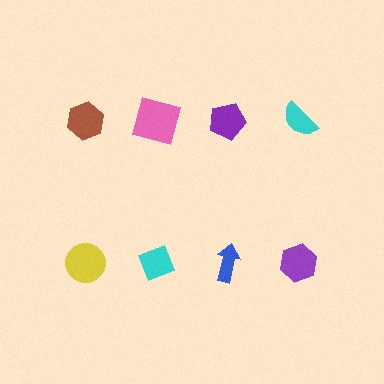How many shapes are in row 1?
4 shapes.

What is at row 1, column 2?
A pink square.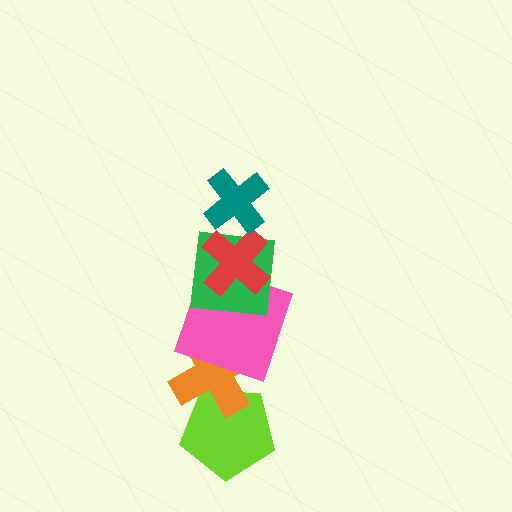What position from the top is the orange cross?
The orange cross is 5th from the top.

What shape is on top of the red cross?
The teal cross is on top of the red cross.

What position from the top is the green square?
The green square is 3rd from the top.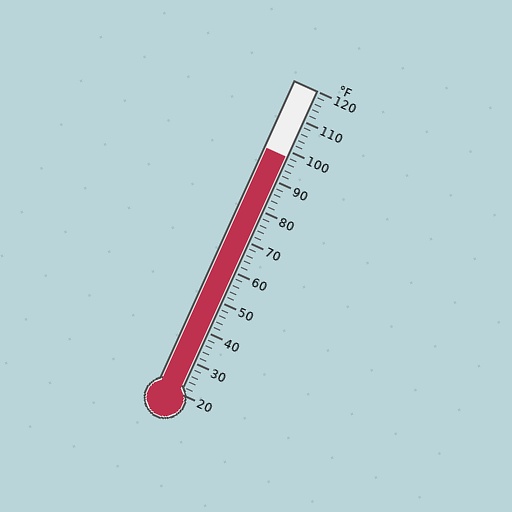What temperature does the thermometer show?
The thermometer shows approximately 98°F.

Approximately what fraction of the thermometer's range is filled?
The thermometer is filled to approximately 80% of its range.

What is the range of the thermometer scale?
The thermometer scale ranges from 20°F to 120°F.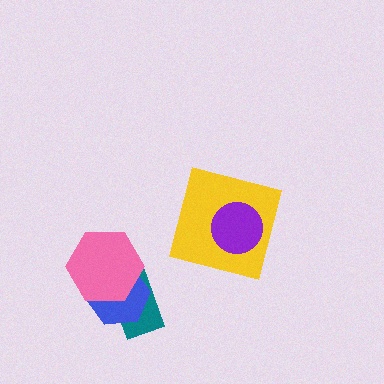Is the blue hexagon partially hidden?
Yes, it is partially covered by another shape.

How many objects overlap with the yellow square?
1 object overlaps with the yellow square.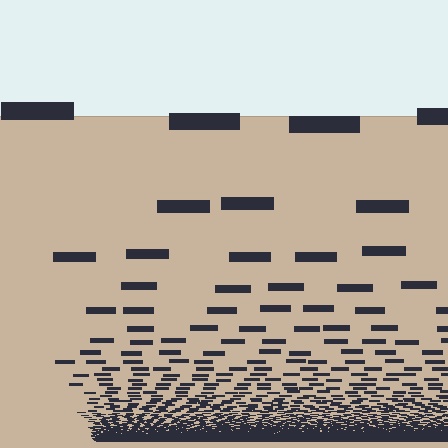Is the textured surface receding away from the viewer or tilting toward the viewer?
The surface appears to tilt toward the viewer. Texture elements get larger and sparser toward the top.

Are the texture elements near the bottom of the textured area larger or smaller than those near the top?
Smaller. The gradient is inverted — elements near the bottom are smaller and denser.